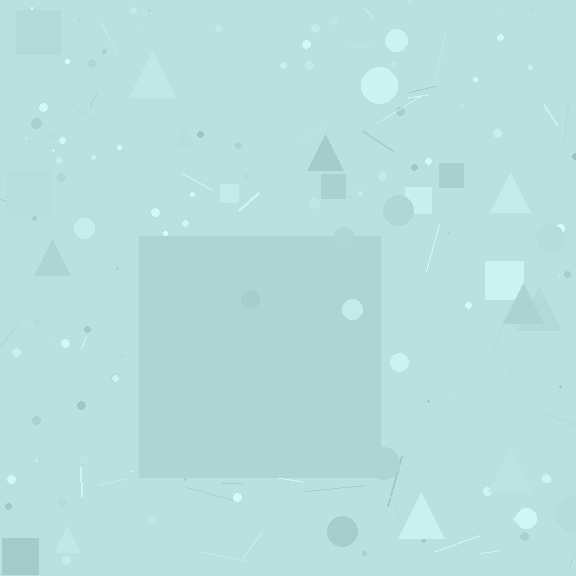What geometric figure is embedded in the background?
A square is embedded in the background.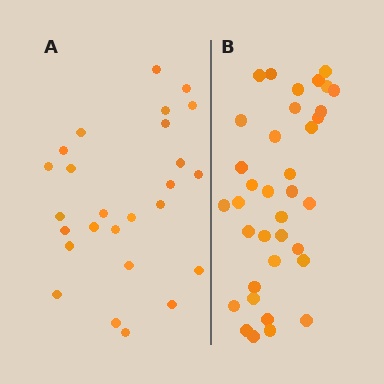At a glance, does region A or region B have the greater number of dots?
Region B (the right region) has more dots.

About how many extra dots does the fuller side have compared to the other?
Region B has roughly 10 or so more dots than region A.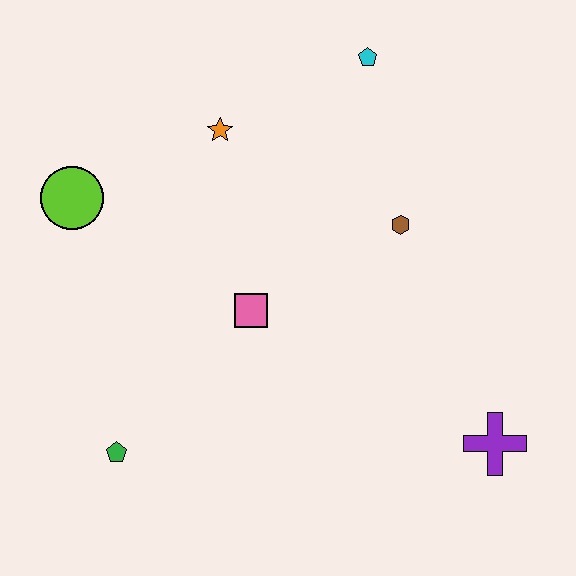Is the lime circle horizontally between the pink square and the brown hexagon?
No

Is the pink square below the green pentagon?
No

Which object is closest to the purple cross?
The brown hexagon is closest to the purple cross.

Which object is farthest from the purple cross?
The lime circle is farthest from the purple cross.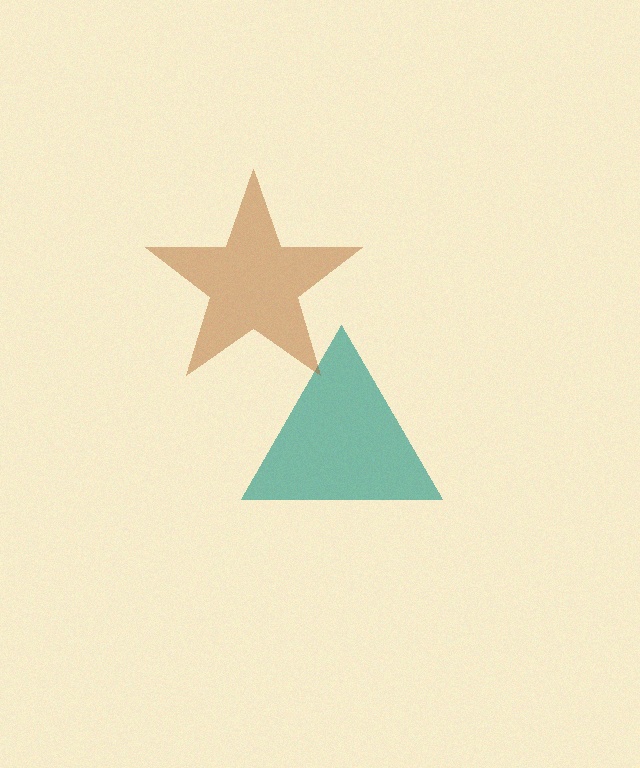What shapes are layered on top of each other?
The layered shapes are: a teal triangle, a brown star.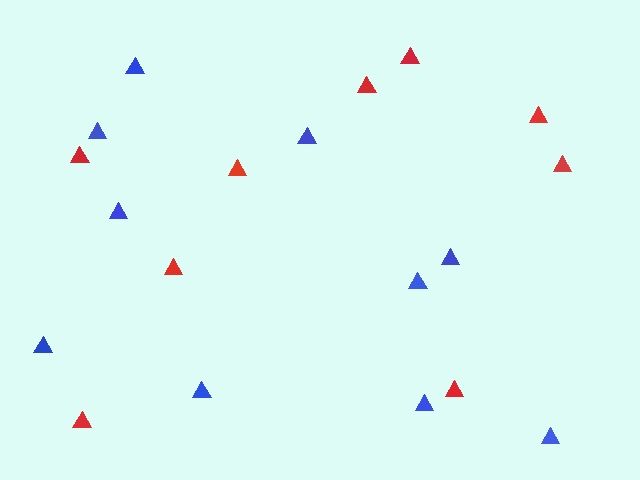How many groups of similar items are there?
There are 2 groups: one group of red triangles (9) and one group of blue triangles (10).